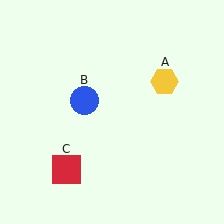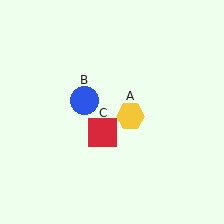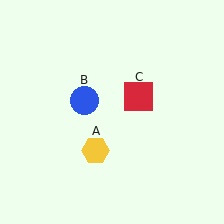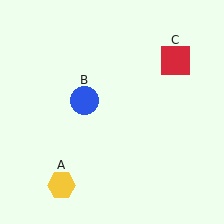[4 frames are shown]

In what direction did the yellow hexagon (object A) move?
The yellow hexagon (object A) moved down and to the left.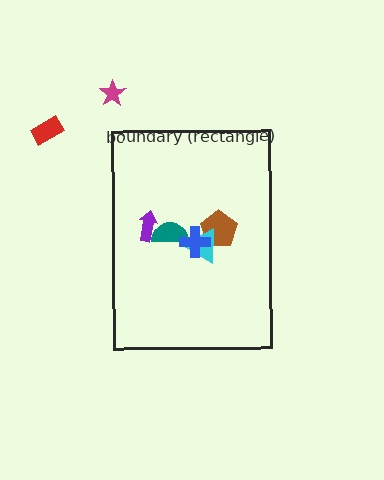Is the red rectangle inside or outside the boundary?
Outside.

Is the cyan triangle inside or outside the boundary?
Inside.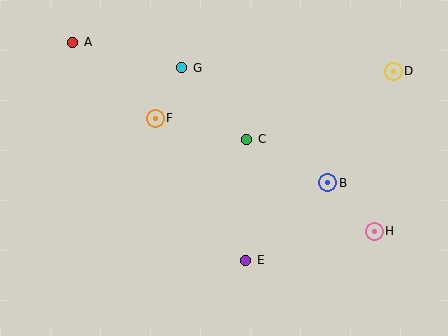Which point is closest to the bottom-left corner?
Point E is closest to the bottom-left corner.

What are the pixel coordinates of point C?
Point C is at (247, 139).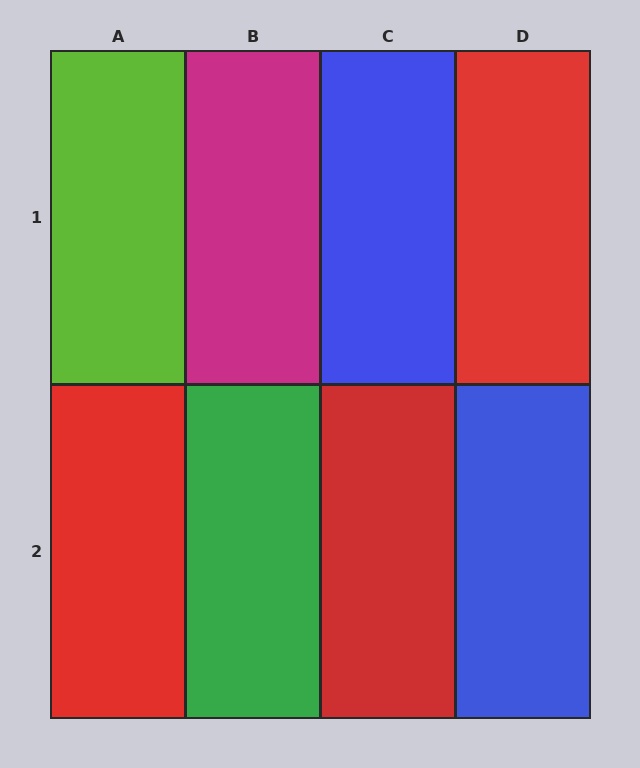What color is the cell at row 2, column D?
Blue.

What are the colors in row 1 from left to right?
Lime, magenta, blue, red.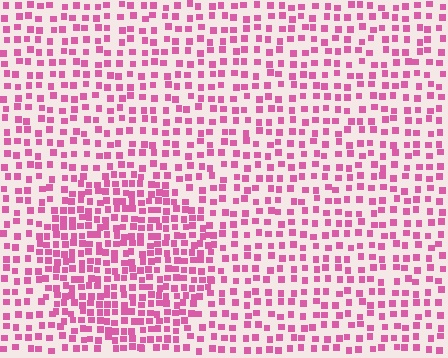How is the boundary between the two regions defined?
The boundary is defined by a change in element density (approximately 1.8x ratio). All elements are the same color, size, and shape.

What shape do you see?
I see a circle.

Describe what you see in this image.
The image contains small pink elements arranged at two different densities. A circle-shaped region is visible where the elements are more densely packed than the surrounding area.